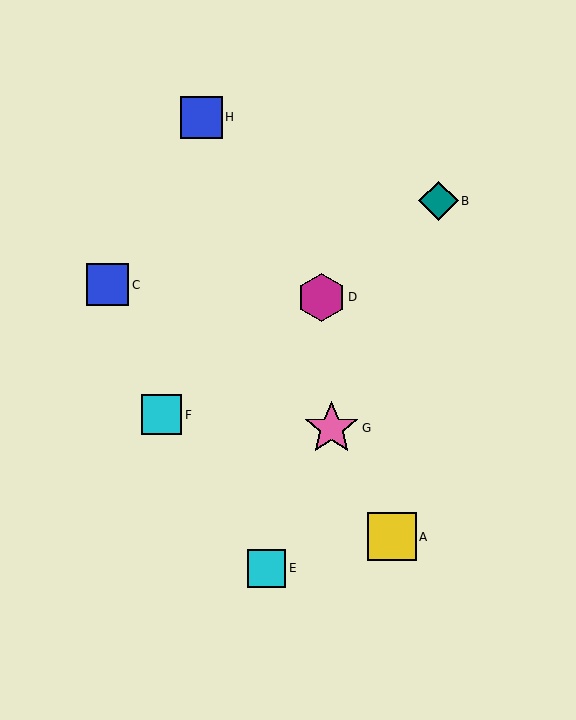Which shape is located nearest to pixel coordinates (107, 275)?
The blue square (labeled C) at (108, 285) is nearest to that location.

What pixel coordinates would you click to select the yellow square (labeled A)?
Click at (392, 537) to select the yellow square A.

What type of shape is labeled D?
Shape D is a magenta hexagon.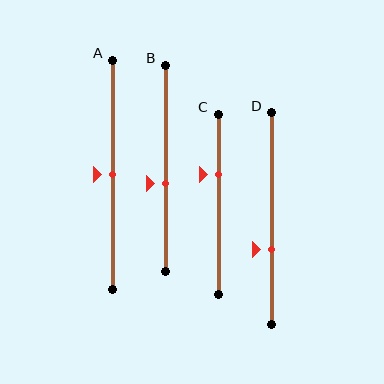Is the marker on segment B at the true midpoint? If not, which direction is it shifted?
No, the marker on segment B is shifted downward by about 7% of the segment length.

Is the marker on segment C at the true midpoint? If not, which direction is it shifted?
No, the marker on segment C is shifted upward by about 17% of the segment length.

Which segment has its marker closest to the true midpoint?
Segment A has its marker closest to the true midpoint.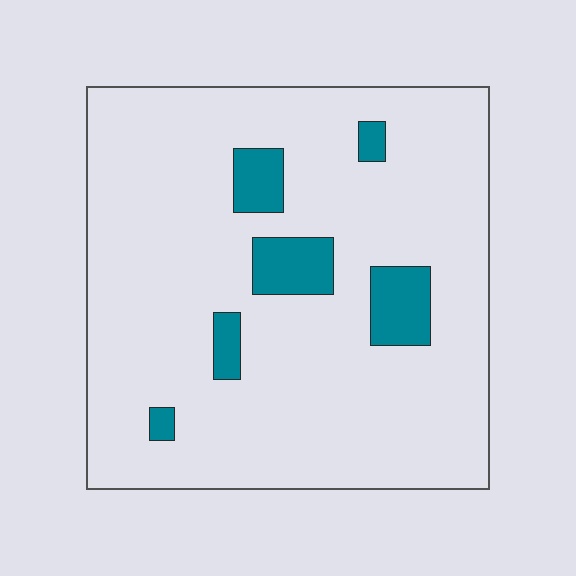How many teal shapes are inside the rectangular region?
6.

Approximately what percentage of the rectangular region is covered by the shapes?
Approximately 10%.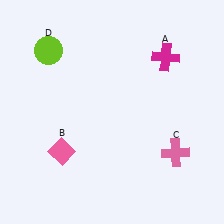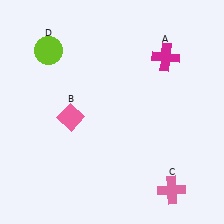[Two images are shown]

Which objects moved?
The objects that moved are: the pink diamond (B), the pink cross (C).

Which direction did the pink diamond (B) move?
The pink diamond (B) moved up.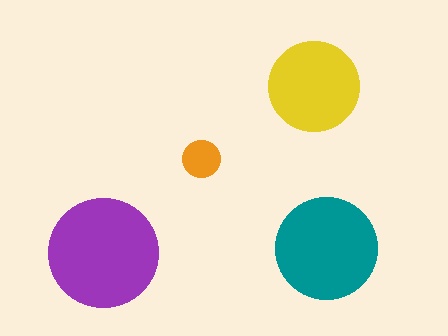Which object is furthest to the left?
The purple circle is leftmost.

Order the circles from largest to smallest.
the purple one, the teal one, the yellow one, the orange one.